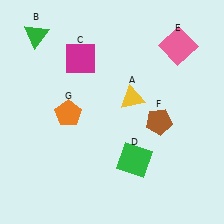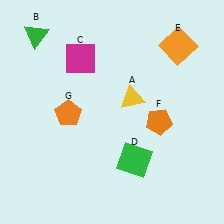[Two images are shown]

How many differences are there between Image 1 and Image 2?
There are 2 differences between the two images.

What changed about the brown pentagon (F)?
In Image 1, F is brown. In Image 2, it changed to orange.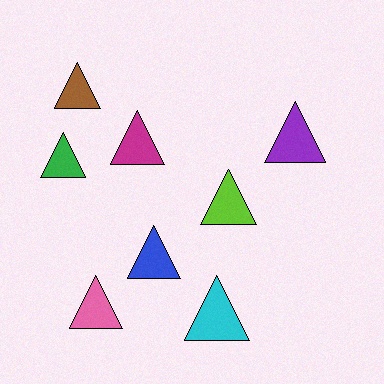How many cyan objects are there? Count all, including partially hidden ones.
There is 1 cyan object.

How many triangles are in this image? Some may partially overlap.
There are 8 triangles.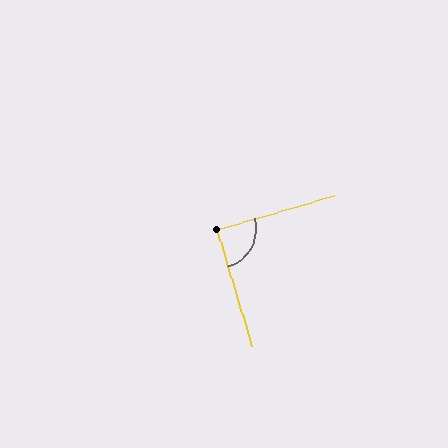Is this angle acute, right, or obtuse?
It is approximately a right angle.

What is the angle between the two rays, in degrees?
Approximately 89 degrees.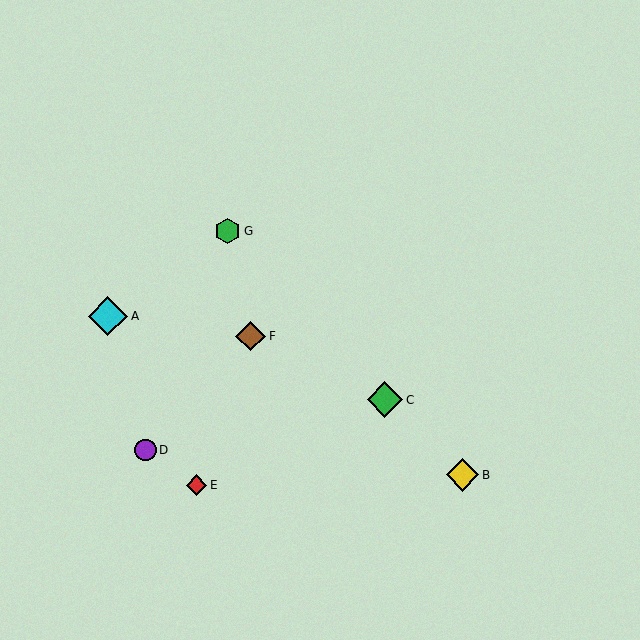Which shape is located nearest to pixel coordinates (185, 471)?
The red diamond (labeled E) at (196, 485) is nearest to that location.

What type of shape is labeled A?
Shape A is a cyan diamond.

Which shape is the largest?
The cyan diamond (labeled A) is the largest.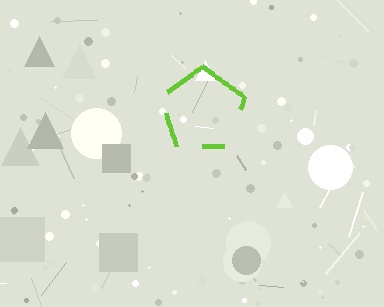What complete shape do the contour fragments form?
The contour fragments form a pentagon.